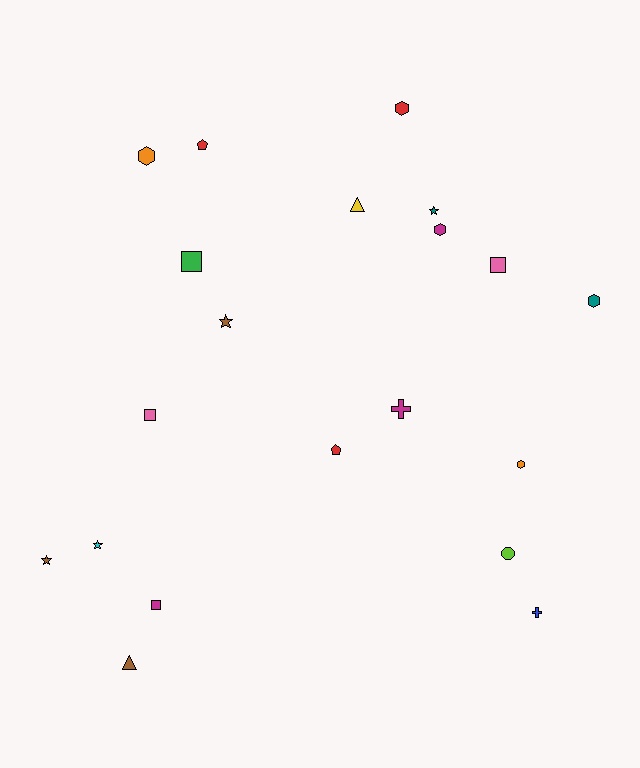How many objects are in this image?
There are 20 objects.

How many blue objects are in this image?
There is 1 blue object.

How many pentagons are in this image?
There are 2 pentagons.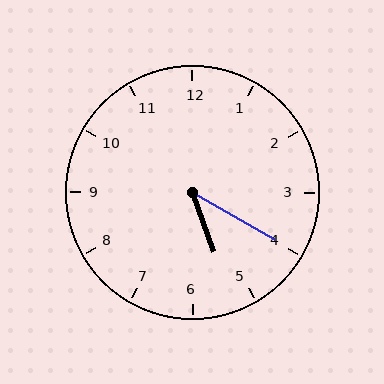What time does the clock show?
5:20.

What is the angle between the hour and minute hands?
Approximately 40 degrees.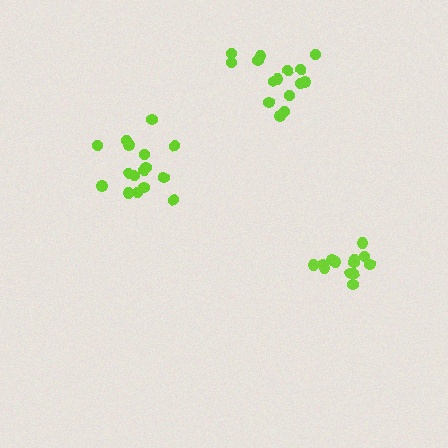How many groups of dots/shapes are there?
There are 3 groups.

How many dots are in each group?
Group 1: 13 dots, Group 2: 16 dots, Group 3: 15 dots (44 total).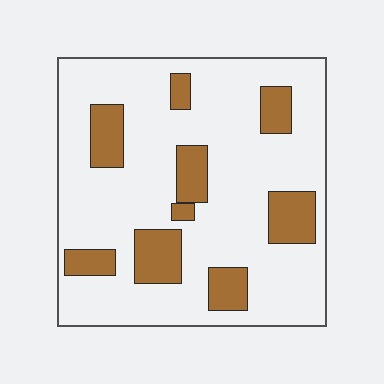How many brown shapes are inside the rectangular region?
9.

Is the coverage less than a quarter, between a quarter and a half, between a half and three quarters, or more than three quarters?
Less than a quarter.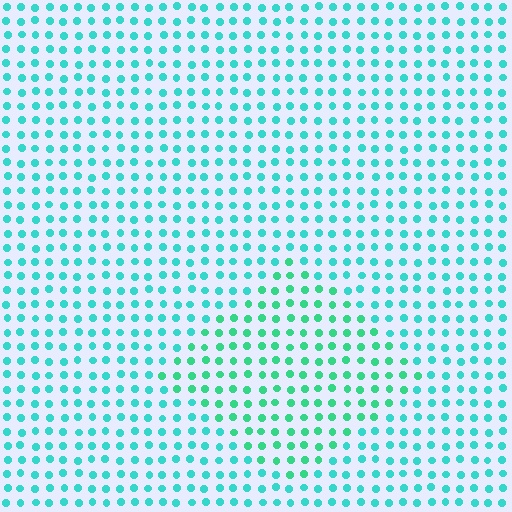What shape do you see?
I see a diamond.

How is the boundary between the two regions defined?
The boundary is defined purely by a slight shift in hue (about 25 degrees). Spacing, size, and orientation are identical on both sides.